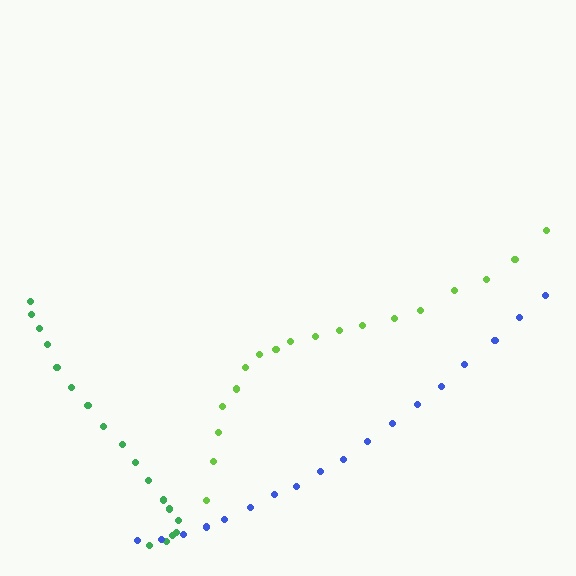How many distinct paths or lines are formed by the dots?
There are 3 distinct paths.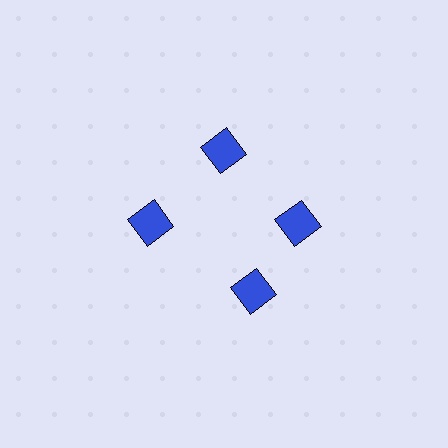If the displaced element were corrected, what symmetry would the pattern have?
It would have 4-fold rotational symmetry — the pattern would map onto itself every 90 degrees.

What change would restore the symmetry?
The symmetry would be restored by rotating it back into even spacing with its neighbors so that all 4 squares sit at equal angles and equal distance from the center.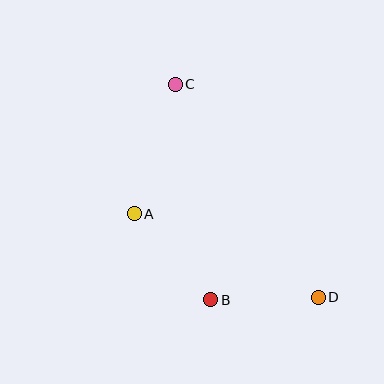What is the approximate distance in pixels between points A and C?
The distance between A and C is approximately 136 pixels.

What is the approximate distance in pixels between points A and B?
The distance between A and B is approximately 115 pixels.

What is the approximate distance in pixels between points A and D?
The distance between A and D is approximately 202 pixels.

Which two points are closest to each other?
Points B and D are closest to each other.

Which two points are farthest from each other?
Points C and D are farthest from each other.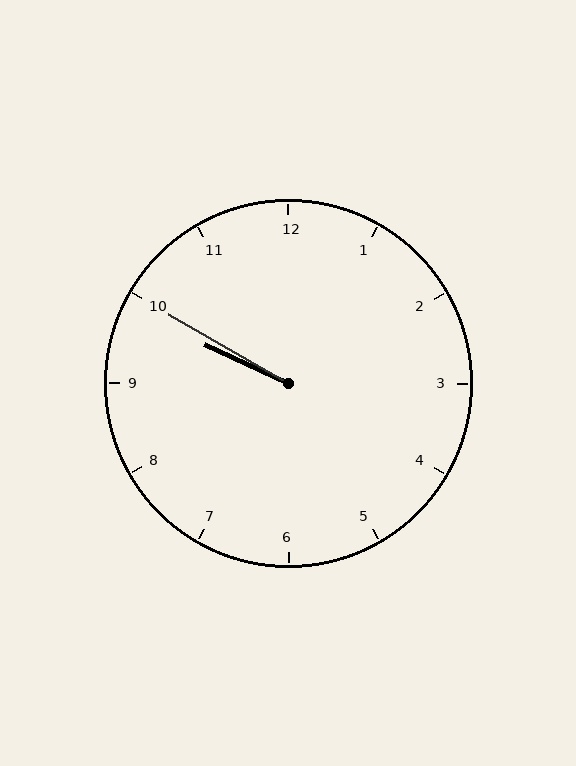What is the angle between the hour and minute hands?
Approximately 5 degrees.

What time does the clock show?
9:50.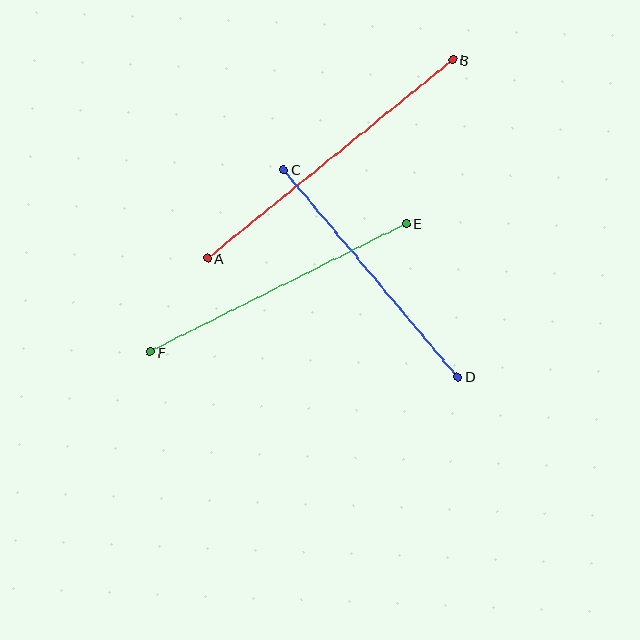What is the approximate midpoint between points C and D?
The midpoint is at approximately (370, 273) pixels.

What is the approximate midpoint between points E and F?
The midpoint is at approximately (278, 288) pixels.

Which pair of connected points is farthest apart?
Points A and B are farthest apart.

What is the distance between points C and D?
The distance is approximately 271 pixels.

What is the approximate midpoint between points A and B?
The midpoint is at approximately (330, 159) pixels.